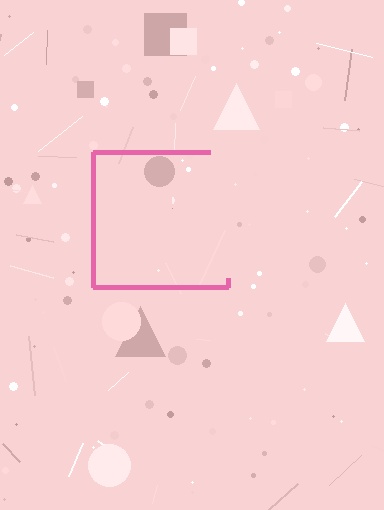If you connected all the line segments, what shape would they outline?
They would outline a square.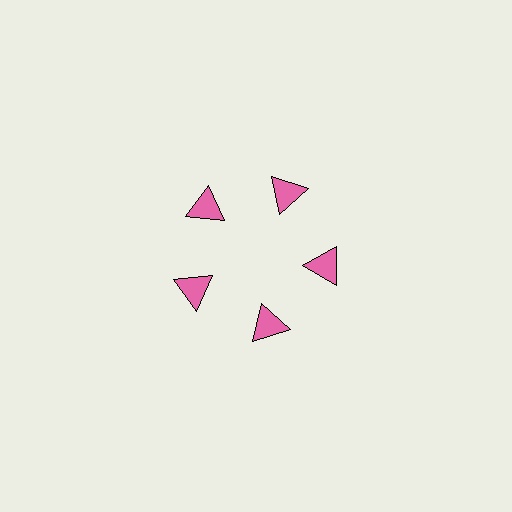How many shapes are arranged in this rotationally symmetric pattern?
There are 5 shapes, arranged in 5 groups of 1.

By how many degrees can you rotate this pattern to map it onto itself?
The pattern maps onto itself every 72 degrees of rotation.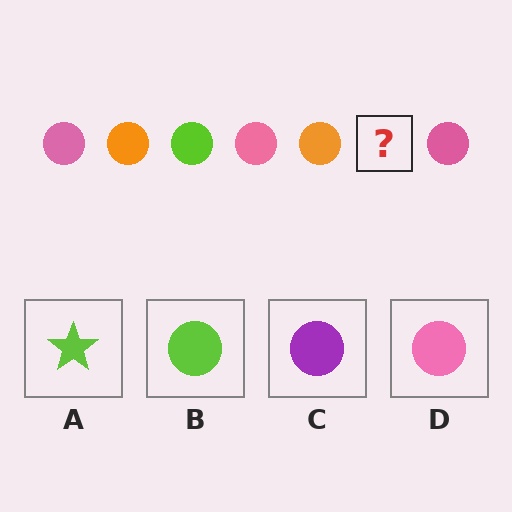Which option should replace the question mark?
Option B.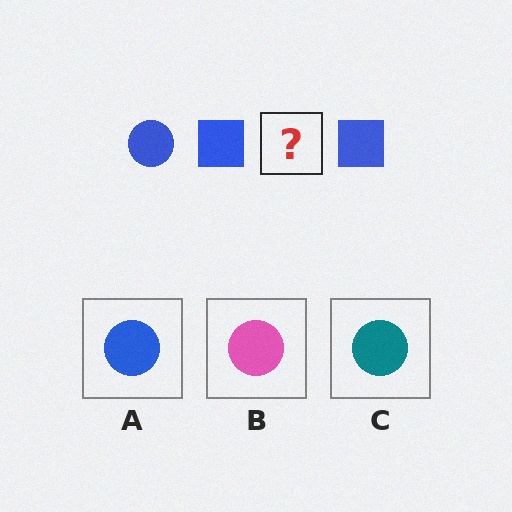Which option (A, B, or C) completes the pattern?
A.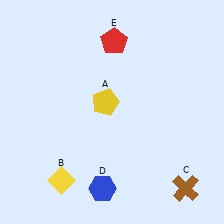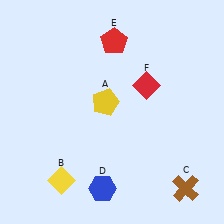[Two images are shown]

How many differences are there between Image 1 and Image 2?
There is 1 difference between the two images.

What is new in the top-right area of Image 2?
A red diamond (F) was added in the top-right area of Image 2.